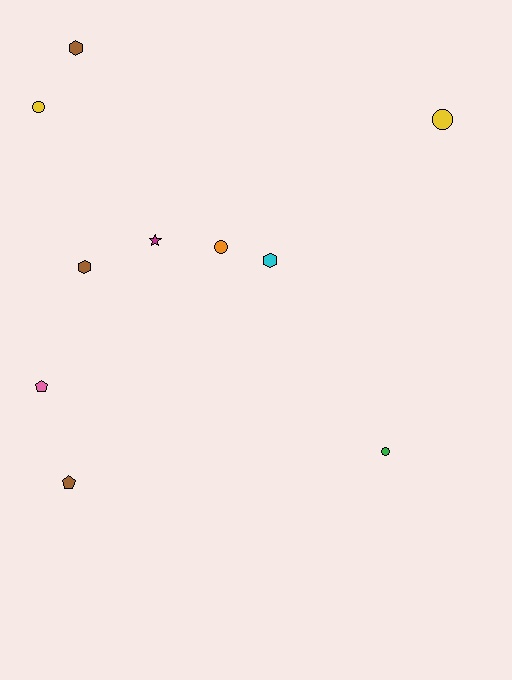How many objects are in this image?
There are 10 objects.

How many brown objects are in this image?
There are 3 brown objects.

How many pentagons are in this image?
There are 2 pentagons.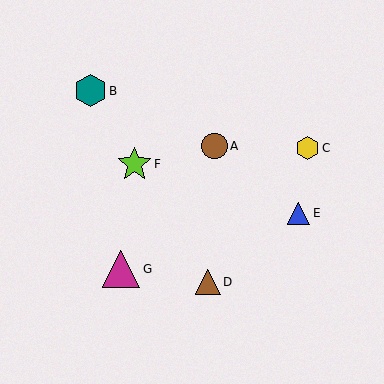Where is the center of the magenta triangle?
The center of the magenta triangle is at (121, 269).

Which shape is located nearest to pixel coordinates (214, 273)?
The brown triangle (labeled D) at (208, 282) is nearest to that location.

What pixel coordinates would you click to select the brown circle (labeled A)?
Click at (215, 146) to select the brown circle A.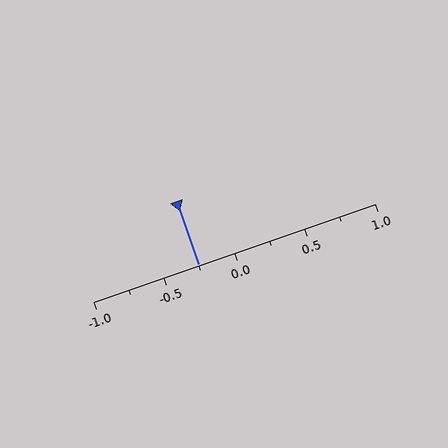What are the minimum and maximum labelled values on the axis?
The axis runs from -1.0 to 1.0.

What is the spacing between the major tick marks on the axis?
The major ticks are spaced 0.5 apart.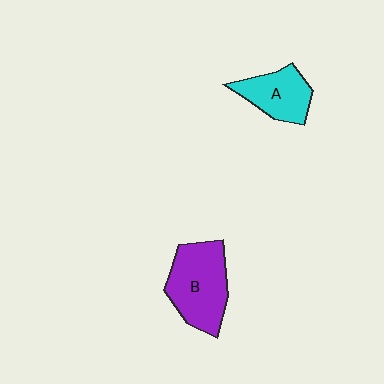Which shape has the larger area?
Shape B (purple).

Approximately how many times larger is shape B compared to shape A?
Approximately 1.5 times.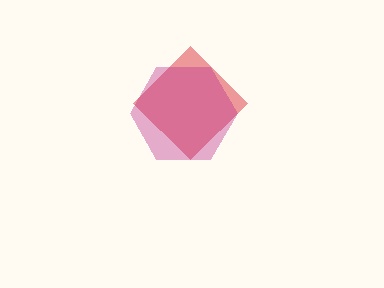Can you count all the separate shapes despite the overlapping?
Yes, there are 2 separate shapes.